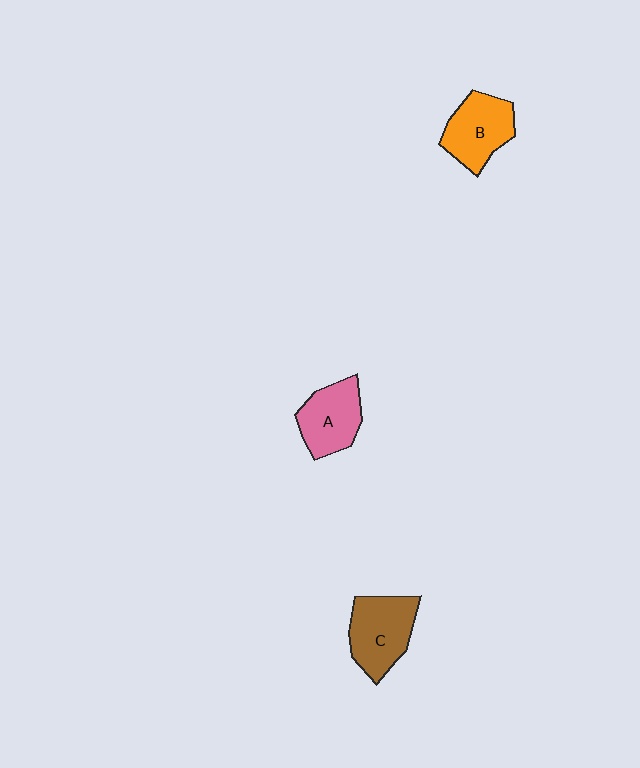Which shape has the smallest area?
Shape A (pink).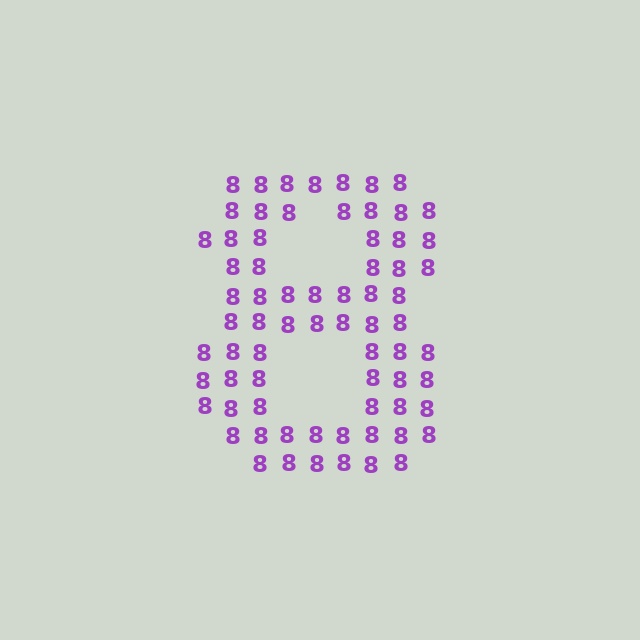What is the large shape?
The large shape is the digit 8.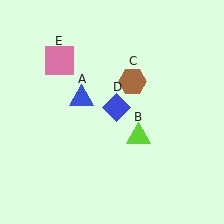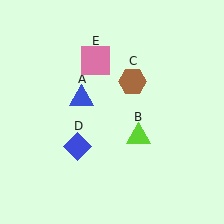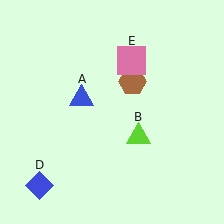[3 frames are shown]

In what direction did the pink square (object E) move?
The pink square (object E) moved right.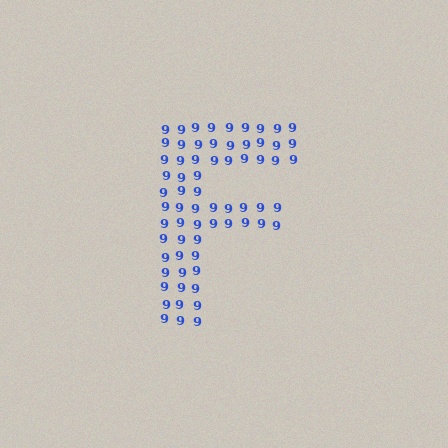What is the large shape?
The large shape is the letter F.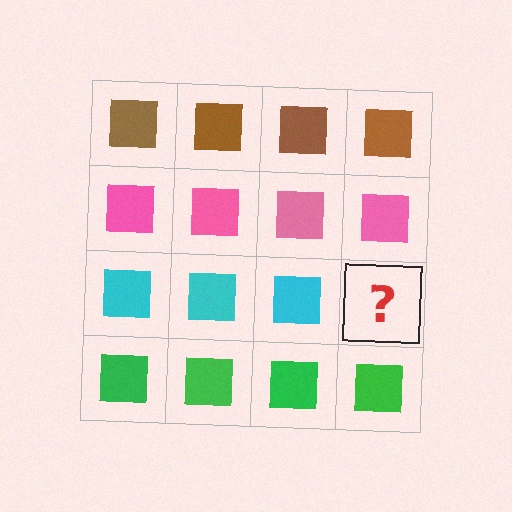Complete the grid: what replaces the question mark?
The question mark should be replaced with a cyan square.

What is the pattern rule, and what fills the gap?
The rule is that each row has a consistent color. The gap should be filled with a cyan square.